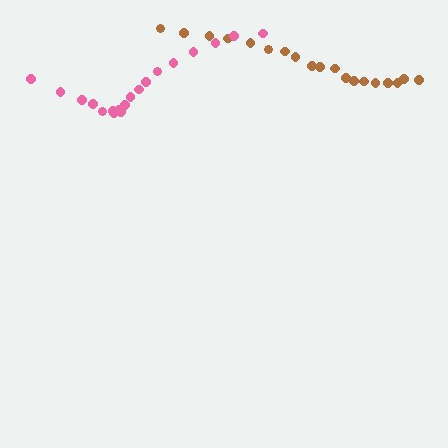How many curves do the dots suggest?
There are 2 distinct paths.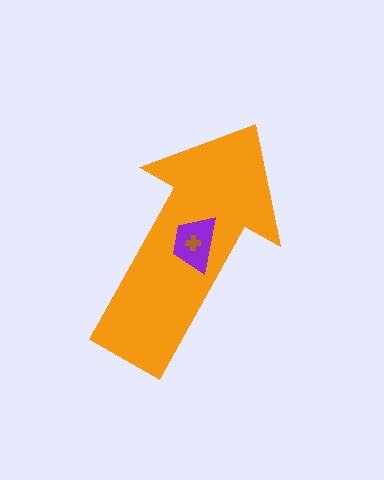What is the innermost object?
The brown cross.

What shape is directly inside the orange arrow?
The purple trapezoid.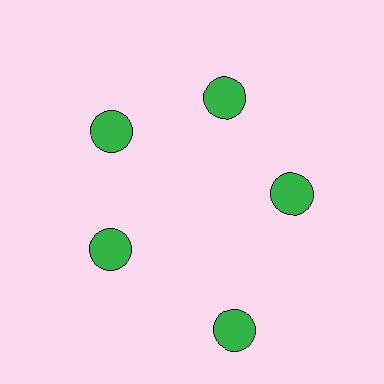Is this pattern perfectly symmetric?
No. The 5 green circles are arranged in a ring, but one element near the 5 o'clock position is pushed outward from the center, breaking the 5-fold rotational symmetry.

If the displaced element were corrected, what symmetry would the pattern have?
It would have 5-fold rotational symmetry — the pattern would map onto itself every 72 degrees.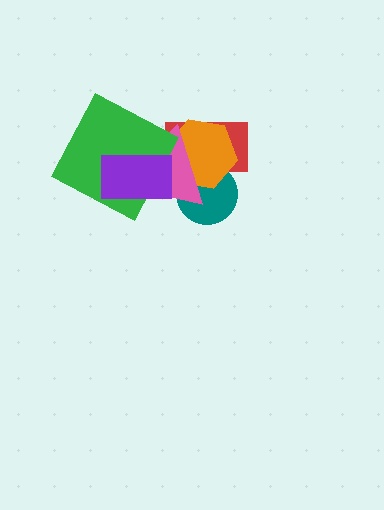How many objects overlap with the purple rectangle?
2 objects overlap with the purple rectangle.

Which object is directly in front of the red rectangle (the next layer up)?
The orange hexagon is directly in front of the red rectangle.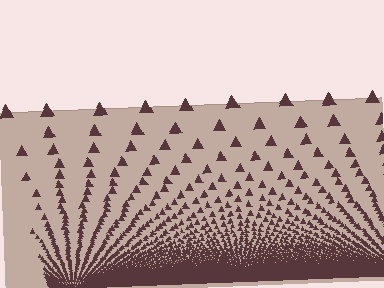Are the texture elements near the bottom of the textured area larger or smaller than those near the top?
Smaller. The gradient is inverted — elements near the bottom are smaller and denser.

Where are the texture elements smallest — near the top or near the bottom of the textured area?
Near the bottom.